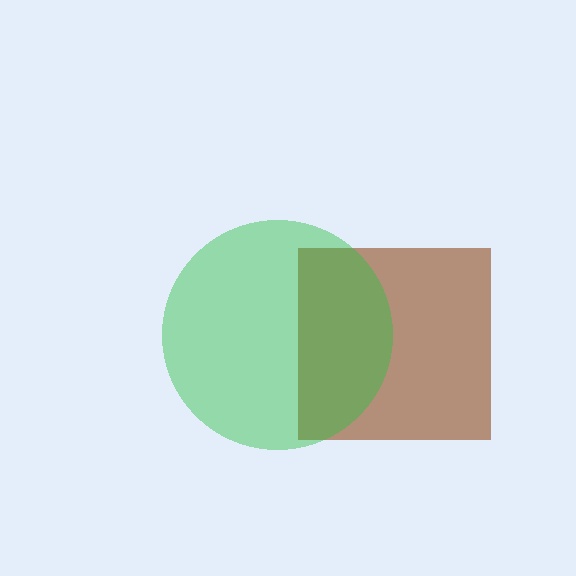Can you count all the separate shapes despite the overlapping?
Yes, there are 2 separate shapes.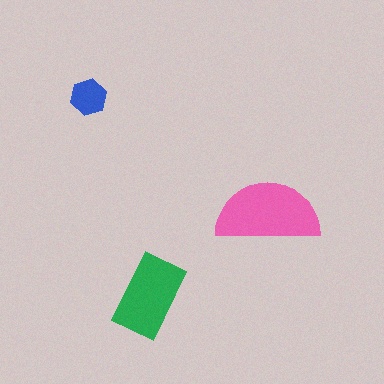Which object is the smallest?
The blue hexagon.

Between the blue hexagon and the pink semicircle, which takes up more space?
The pink semicircle.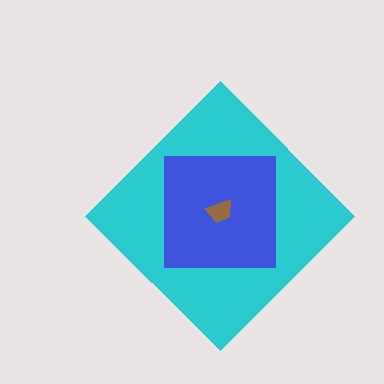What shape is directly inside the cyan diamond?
The blue square.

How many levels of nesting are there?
3.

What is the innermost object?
The brown trapezoid.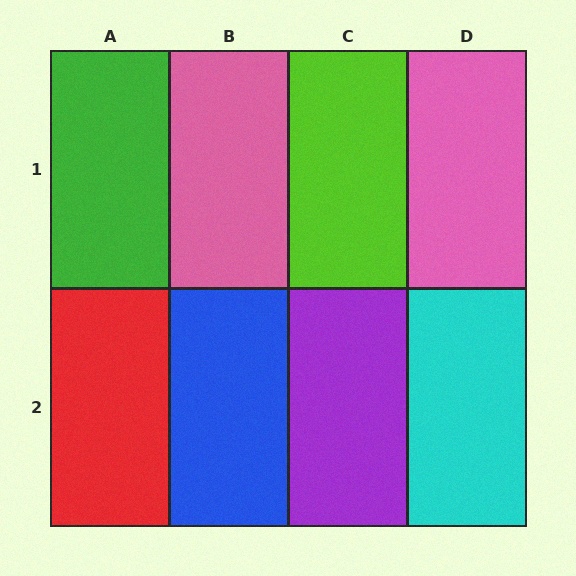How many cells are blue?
1 cell is blue.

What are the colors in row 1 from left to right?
Green, pink, lime, pink.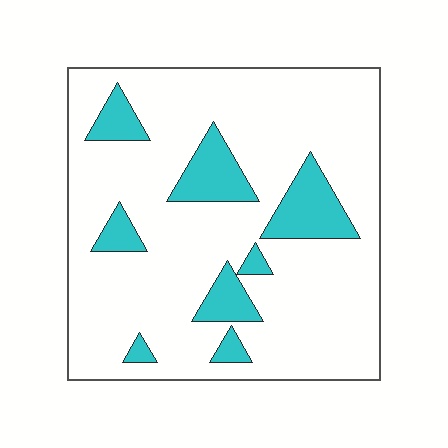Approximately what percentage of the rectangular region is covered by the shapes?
Approximately 15%.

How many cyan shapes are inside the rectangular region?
8.